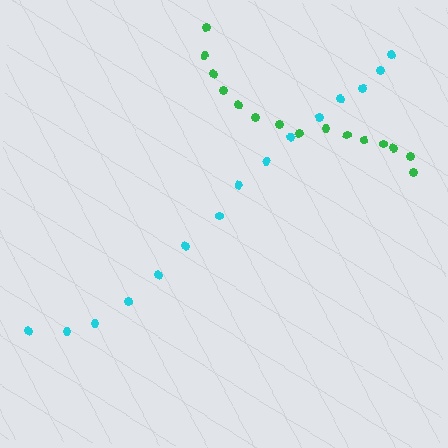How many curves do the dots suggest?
There are 2 distinct paths.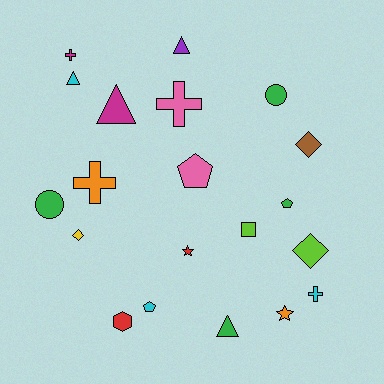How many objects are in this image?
There are 20 objects.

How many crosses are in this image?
There are 4 crosses.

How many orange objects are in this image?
There are 2 orange objects.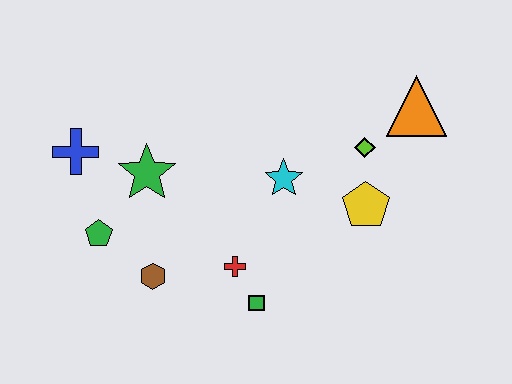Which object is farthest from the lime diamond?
The blue cross is farthest from the lime diamond.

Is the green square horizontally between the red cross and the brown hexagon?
No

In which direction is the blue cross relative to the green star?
The blue cross is to the left of the green star.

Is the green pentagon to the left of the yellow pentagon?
Yes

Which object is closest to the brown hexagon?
The green pentagon is closest to the brown hexagon.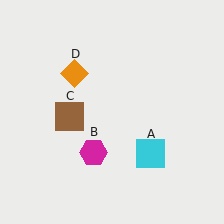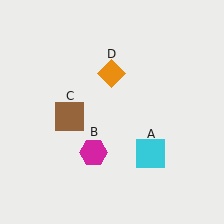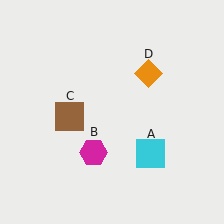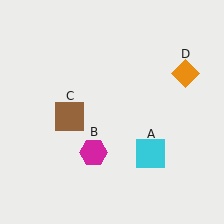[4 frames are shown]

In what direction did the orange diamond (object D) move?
The orange diamond (object D) moved right.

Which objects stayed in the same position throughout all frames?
Cyan square (object A) and magenta hexagon (object B) and brown square (object C) remained stationary.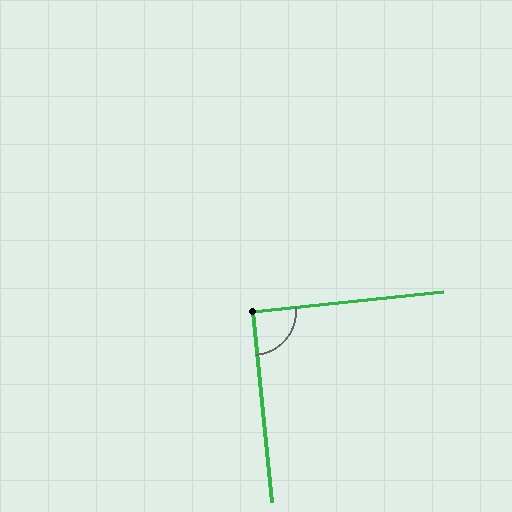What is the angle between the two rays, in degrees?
Approximately 90 degrees.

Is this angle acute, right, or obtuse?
It is approximately a right angle.